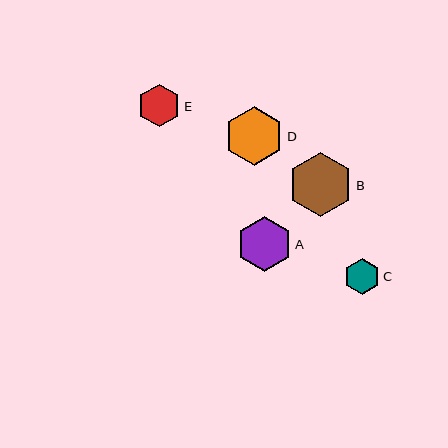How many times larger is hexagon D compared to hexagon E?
Hexagon D is approximately 1.4 times the size of hexagon E.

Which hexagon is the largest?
Hexagon B is the largest with a size of approximately 65 pixels.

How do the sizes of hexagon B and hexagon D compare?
Hexagon B and hexagon D are approximately the same size.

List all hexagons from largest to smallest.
From largest to smallest: B, D, A, E, C.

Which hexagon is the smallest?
Hexagon C is the smallest with a size of approximately 35 pixels.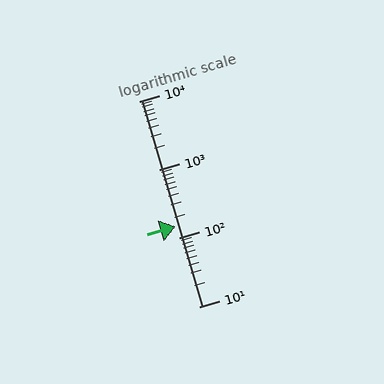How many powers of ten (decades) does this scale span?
The scale spans 3 decades, from 10 to 10000.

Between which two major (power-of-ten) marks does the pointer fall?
The pointer is between 100 and 1000.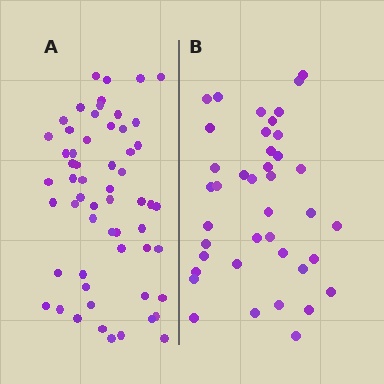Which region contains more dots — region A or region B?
Region A (the left region) has more dots.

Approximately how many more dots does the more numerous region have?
Region A has approximately 20 more dots than region B.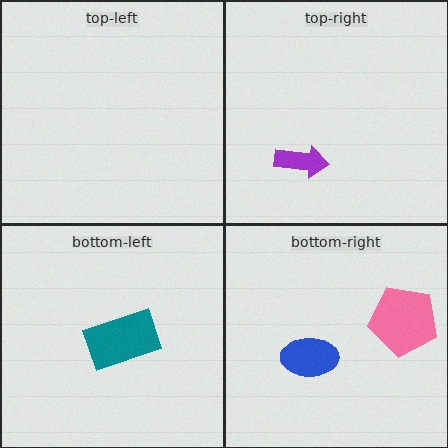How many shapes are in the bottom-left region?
1.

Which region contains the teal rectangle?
The bottom-left region.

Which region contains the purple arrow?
The top-right region.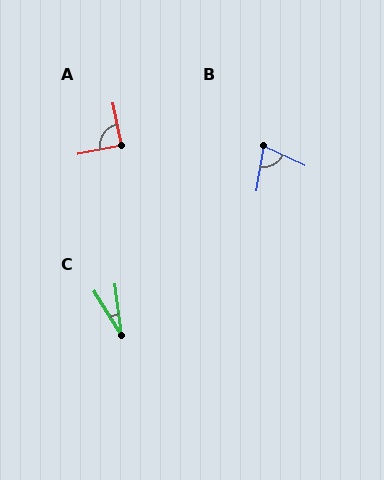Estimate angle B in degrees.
Approximately 74 degrees.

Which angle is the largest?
A, at approximately 89 degrees.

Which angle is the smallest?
C, at approximately 25 degrees.